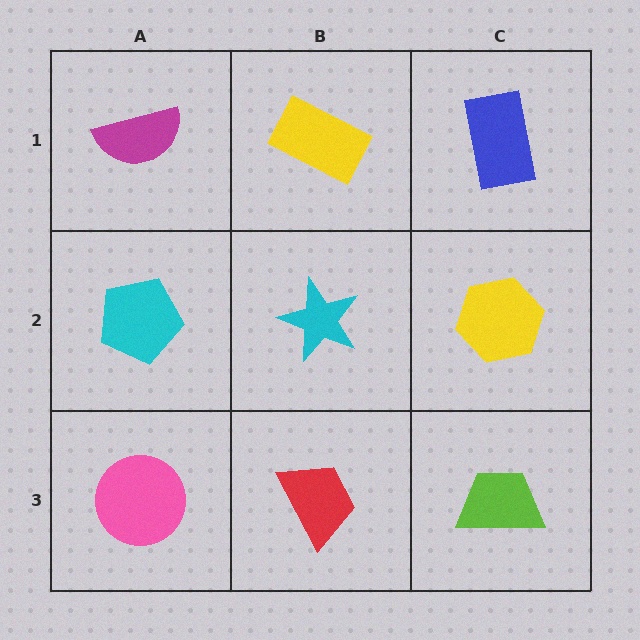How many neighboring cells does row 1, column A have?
2.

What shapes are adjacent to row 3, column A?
A cyan pentagon (row 2, column A), a red trapezoid (row 3, column B).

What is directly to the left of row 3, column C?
A red trapezoid.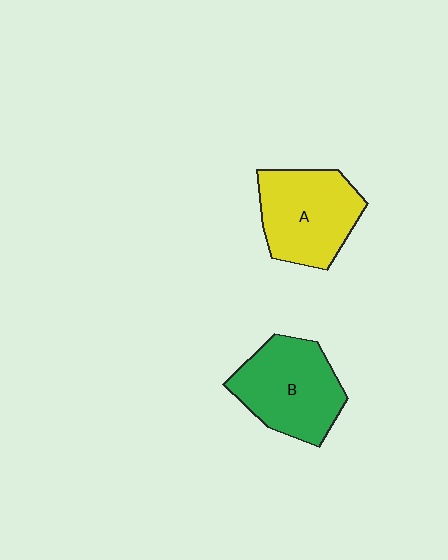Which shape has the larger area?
Shape B (green).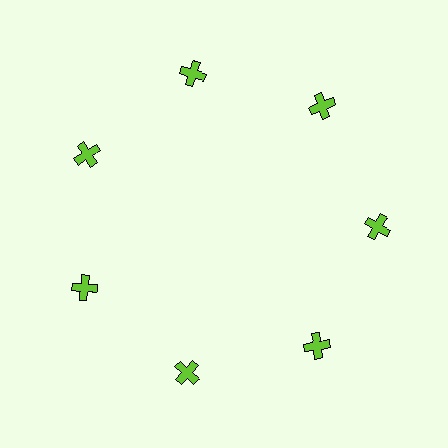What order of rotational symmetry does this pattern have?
This pattern has 7-fold rotational symmetry.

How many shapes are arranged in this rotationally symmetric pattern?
There are 7 shapes, arranged in 7 groups of 1.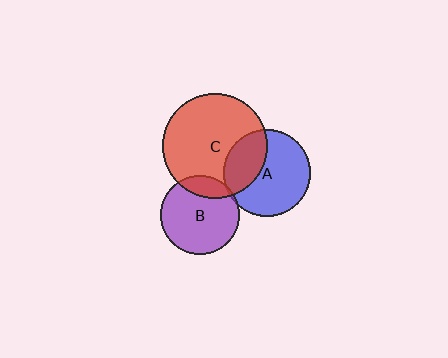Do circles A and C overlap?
Yes.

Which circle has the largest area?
Circle C (red).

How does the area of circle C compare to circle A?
Approximately 1.4 times.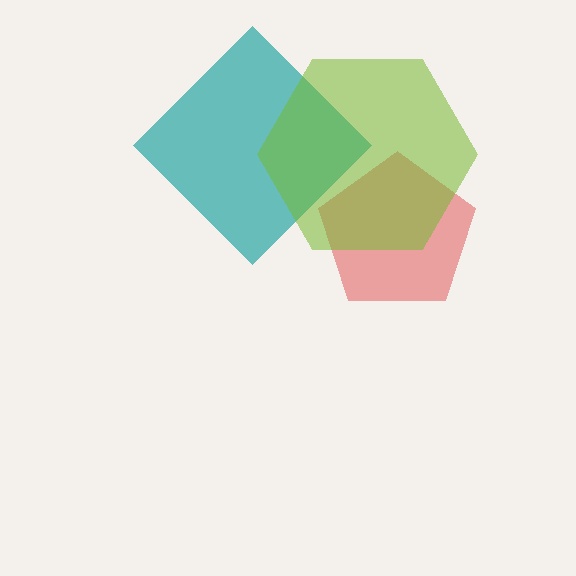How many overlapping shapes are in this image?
There are 3 overlapping shapes in the image.